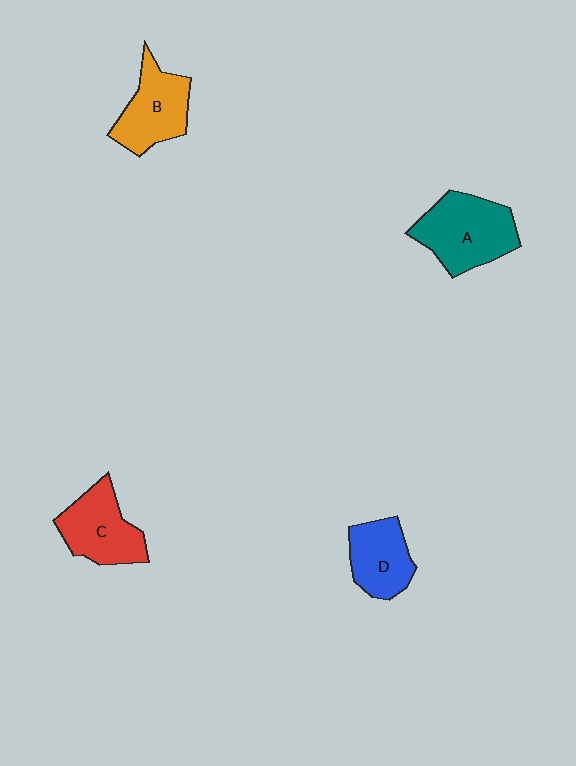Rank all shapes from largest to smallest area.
From largest to smallest: A (teal), C (red), B (orange), D (blue).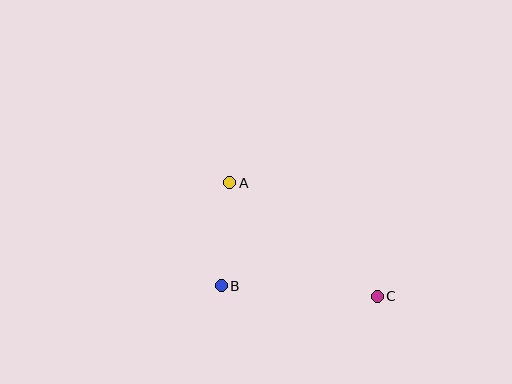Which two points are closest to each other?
Points A and B are closest to each other.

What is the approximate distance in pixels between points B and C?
The distance between B and C is approximately 156 pixels.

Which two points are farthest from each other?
Points A and C are farthest from each other.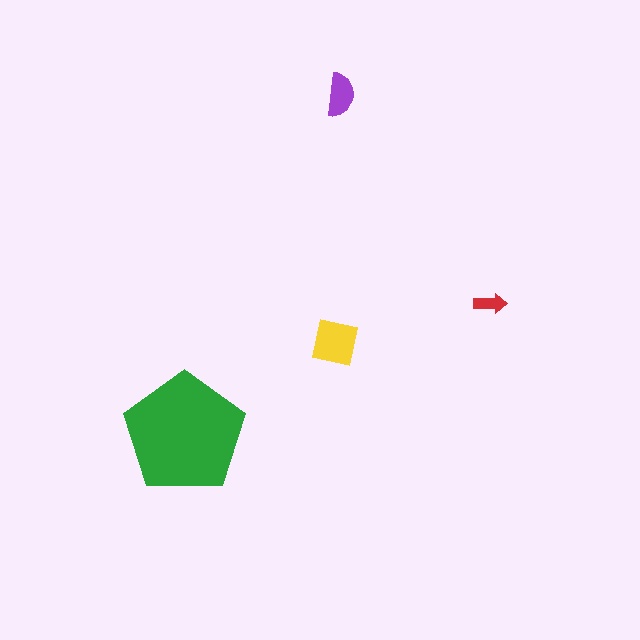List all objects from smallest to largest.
The red arrow, the purple semicircle, the yellow square, the green pentagon.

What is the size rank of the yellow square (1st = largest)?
2nd.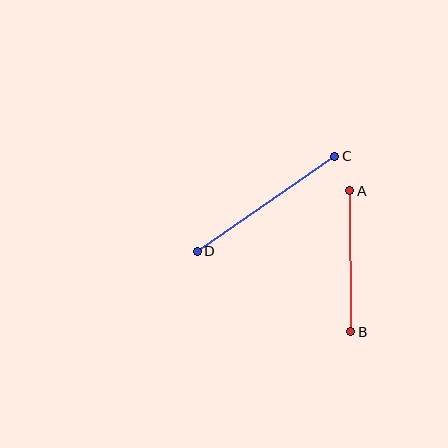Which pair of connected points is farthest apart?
Points C and D are farthest apart.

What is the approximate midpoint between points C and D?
The midpoint is at approximately (266, 204) pixels.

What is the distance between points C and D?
The distance is approximately 167 pixels.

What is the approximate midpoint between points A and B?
The midpoint is at approximately (350, 261) pixels.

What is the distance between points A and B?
The distance is approximately 141 pixels.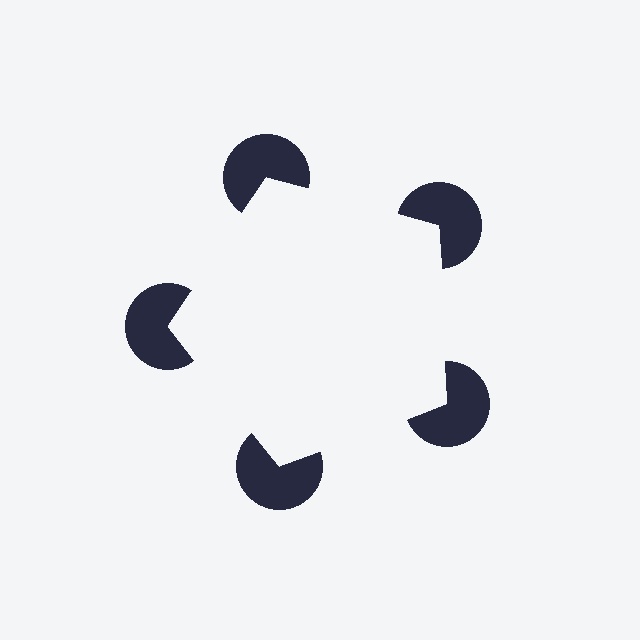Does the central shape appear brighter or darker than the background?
It typically appears slightly brighter than the background, even though no actual brightness change is drawn.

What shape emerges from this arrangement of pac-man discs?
An illusory pentagon — its edges are inferred from the aligned wedge cuts in the pac-man discs, not physically drawn.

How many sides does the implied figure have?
5 sides.